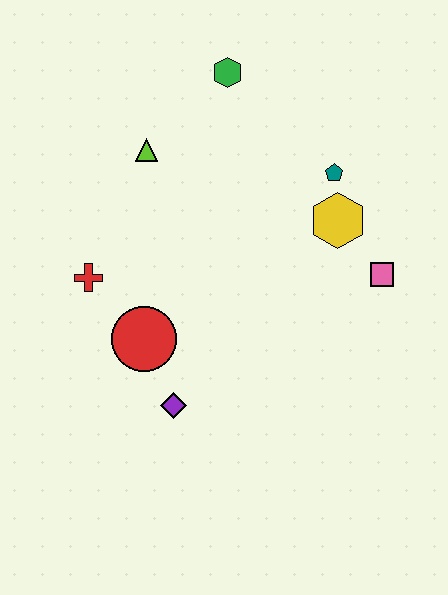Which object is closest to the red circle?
The purple diamond is closest to the red circle.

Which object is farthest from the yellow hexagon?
The red cross is farthest from the yellow hexagon.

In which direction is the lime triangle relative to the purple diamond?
The lime triangle is above the purple diamond.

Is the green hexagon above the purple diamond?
Yes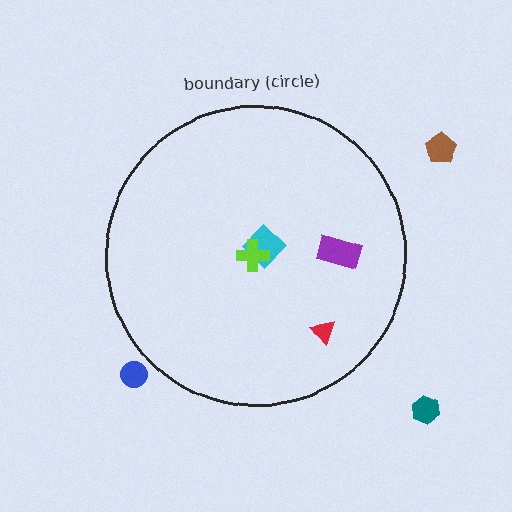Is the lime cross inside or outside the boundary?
Inside.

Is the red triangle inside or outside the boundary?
Inside.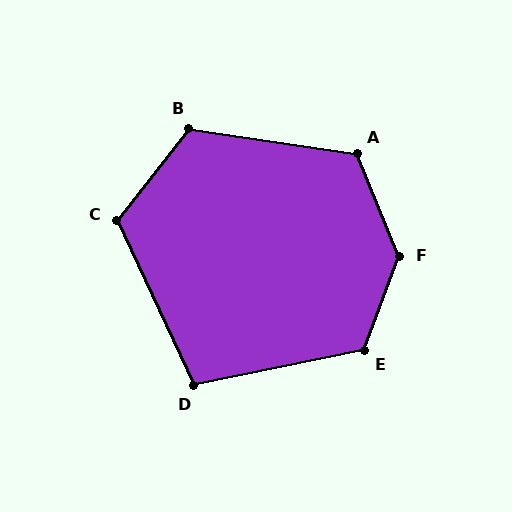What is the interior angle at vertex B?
Approximately 120 degrees (obtuse).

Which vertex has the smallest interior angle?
D, at approximately 103 degrees.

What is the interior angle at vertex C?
Approximately 117 degrees (obtuse).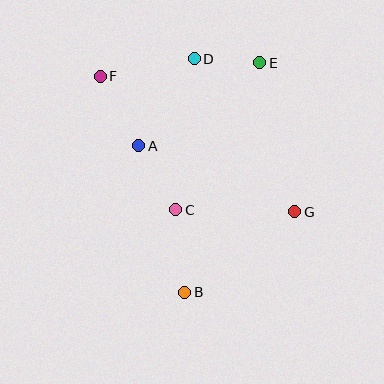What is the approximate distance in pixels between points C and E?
The distance between C and E is approximately 169 pixels.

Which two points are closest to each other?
Points D and E are closest to each other.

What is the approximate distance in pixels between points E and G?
The distance between E and G is approximately 153 pixels.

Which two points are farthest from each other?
Points B and E are farthest from each other.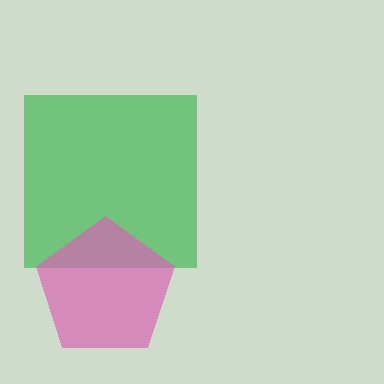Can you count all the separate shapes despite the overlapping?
Yes, there are 2 separate shapes.